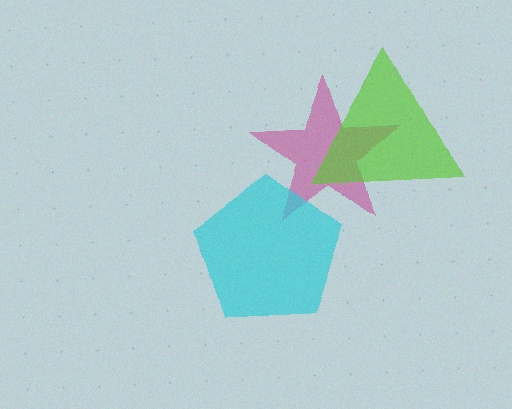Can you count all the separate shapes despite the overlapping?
Yes, there are 3 separate shapes.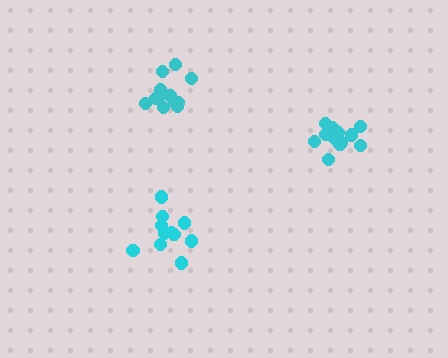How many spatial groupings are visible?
There are 3 spatial groupings.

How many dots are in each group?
Group 1: 11 dots, Group 2: 12 dots, Group 3: 12 dots (35 total).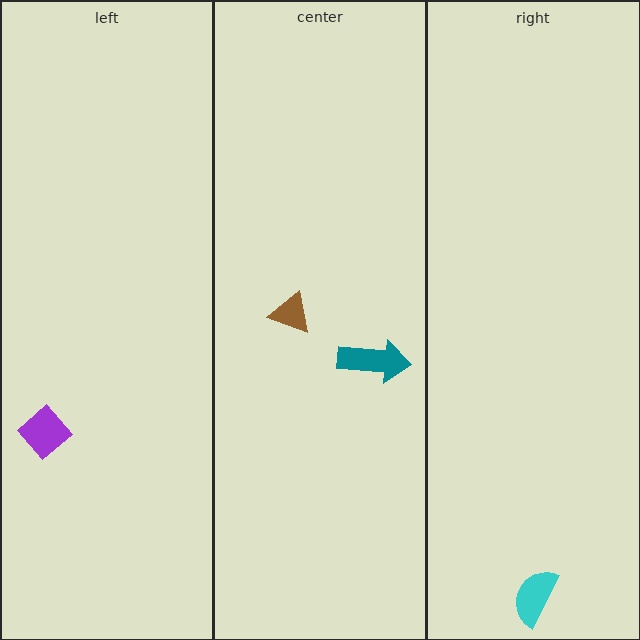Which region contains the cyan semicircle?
The right region.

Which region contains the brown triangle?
The center region.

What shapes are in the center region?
The teal arrow, the brown triangle.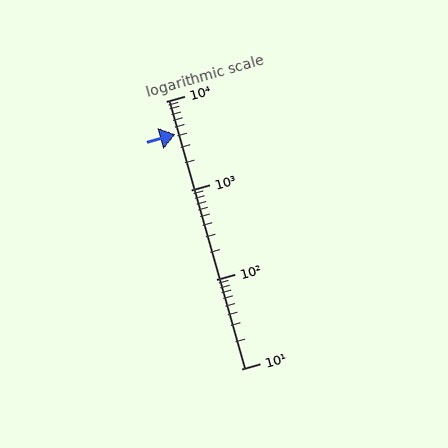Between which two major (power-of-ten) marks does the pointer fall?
The pointer is between 1000 and 10000.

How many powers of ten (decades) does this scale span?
The scale spans 3 decades, from 10 to 10000.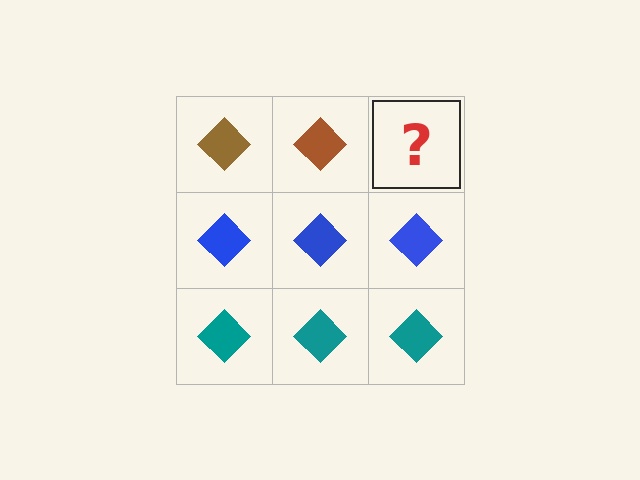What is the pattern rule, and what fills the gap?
The rule is that each row has a consistent color. The gap should be filled with a brown diamond.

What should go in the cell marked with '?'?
The missing cell should contain a brown diamond.